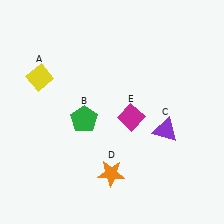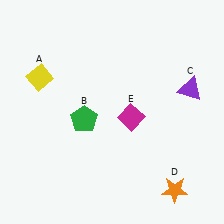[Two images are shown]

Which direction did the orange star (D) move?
The orange star (D) moved right.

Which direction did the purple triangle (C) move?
The purple triangle (C) moved up.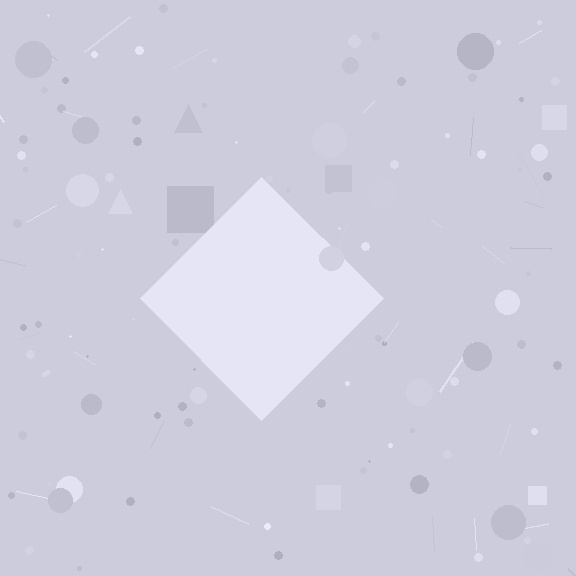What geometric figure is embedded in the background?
A diamond is embedded in the background.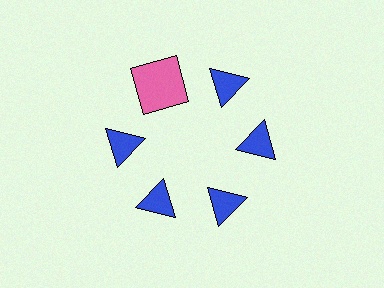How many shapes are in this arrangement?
There are 6 shapes arranged in a ring pattern.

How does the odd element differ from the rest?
It differs in both color (pink instead of blue) and shape (square instead of triangle).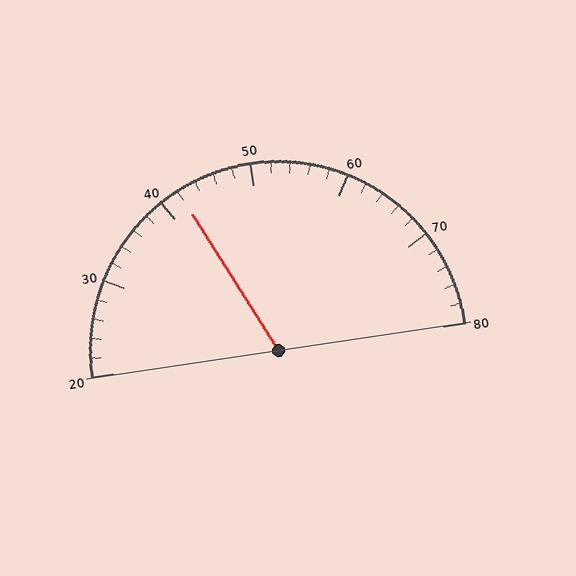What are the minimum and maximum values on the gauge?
The gauge ranges from 20 to 80.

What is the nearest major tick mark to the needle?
The nearest major tick mark is 40.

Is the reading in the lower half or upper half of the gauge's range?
The reading is in the lower half of the range (20 to 80).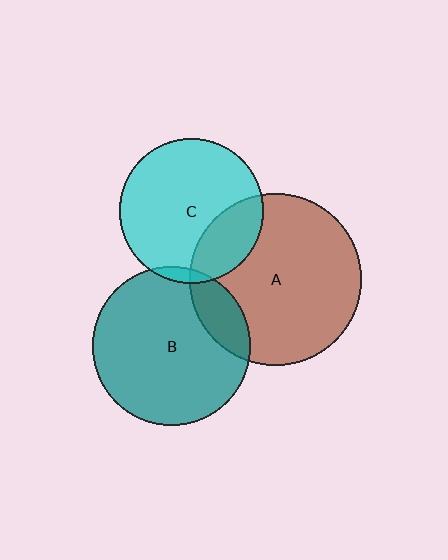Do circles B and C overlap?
Yes.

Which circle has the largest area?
Circle A (brown).